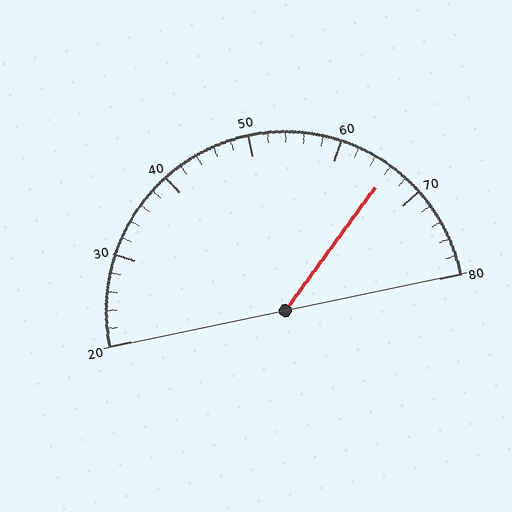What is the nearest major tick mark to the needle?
The nearest major tick mark is 70.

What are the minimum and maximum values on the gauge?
The gauge ranges from 20 to 80.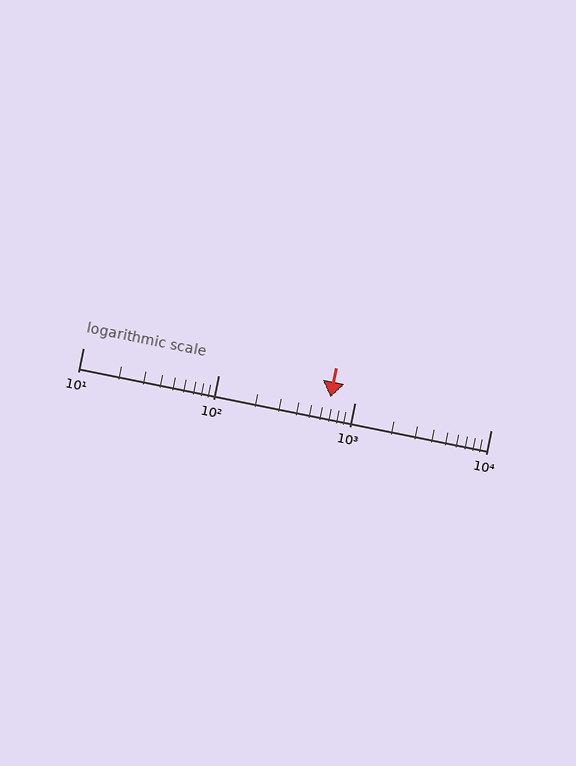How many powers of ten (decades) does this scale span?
The scale spans 3 decades, from 10 to 10000.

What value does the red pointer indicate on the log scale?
The pointer indicates approximately 660.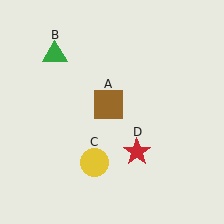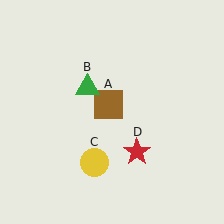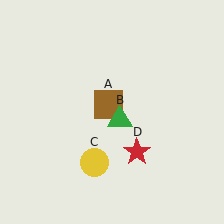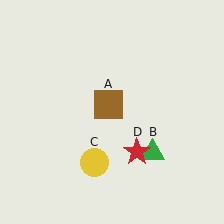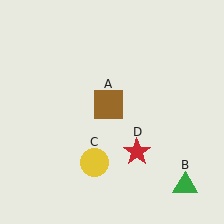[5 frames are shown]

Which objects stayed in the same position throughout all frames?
Brown square (object A) and yellow circle (object C) and red star (object D) remained stationary.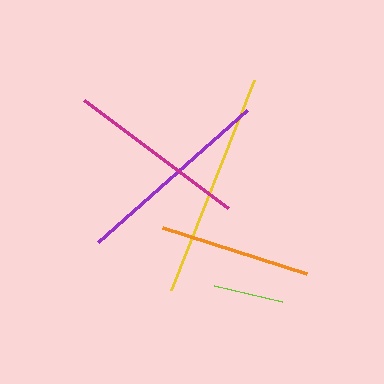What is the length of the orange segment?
The orange segment is approximately 152 pixels long.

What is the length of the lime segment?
The lime segment is approximately 70 pixels long.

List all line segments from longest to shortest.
From longest to shortest: yellow, purple, magenta, orange, lime.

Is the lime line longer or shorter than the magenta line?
The magenta line is longer than the lime line.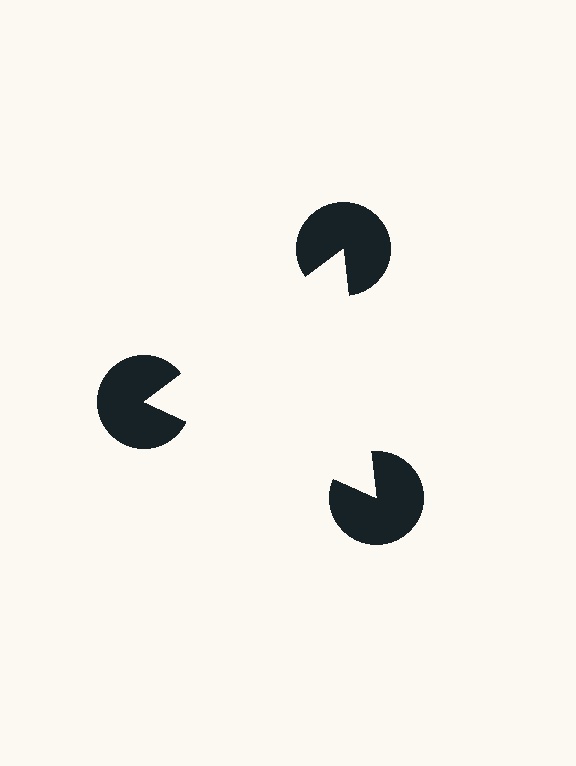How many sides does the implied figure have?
3 sides.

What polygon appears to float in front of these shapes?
An illusory triangle — its edges are inferred from the aligned wedge cuts in the pac-man discs, not physically drawn.